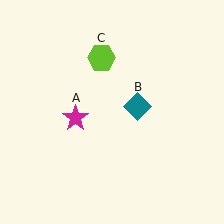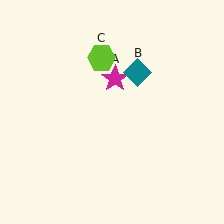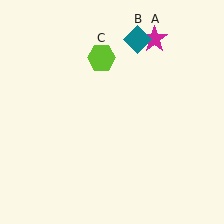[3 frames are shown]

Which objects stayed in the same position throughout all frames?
Lime hexagon (object C) remained stationary.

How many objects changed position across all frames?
2 objects changed position: magenta star (object A), teal diamond (object B).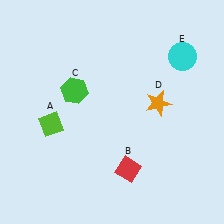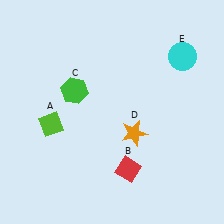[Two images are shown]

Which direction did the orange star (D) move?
The orange star (D) moved down.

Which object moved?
The orange star (D) moved down.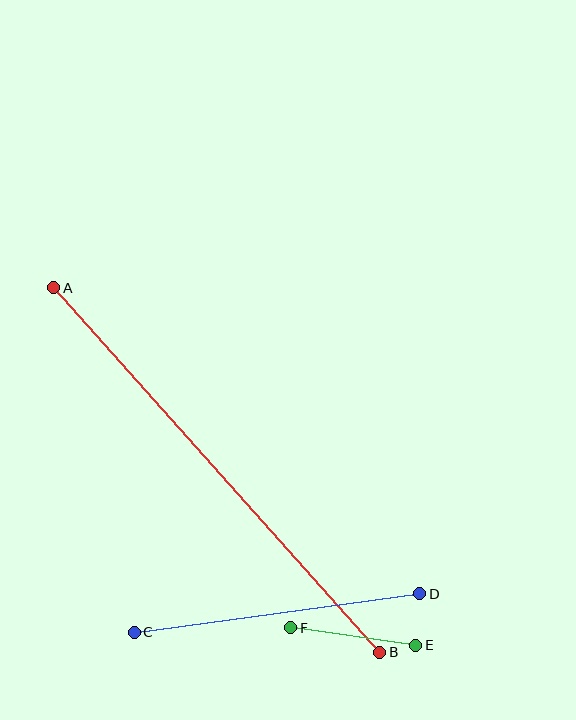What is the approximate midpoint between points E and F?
The midpoint is at approximately (353, 637) pixels.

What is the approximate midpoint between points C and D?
The midpoint is at approximately (277, 613) pixels.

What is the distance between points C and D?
The distance is approximately 288 pixels.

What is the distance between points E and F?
The distance is approximately 126 pixels.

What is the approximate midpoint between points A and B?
The midpoint is at approximately (217, 470) pixels.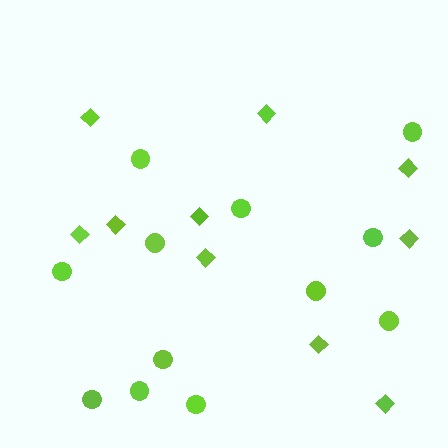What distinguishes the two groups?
There are 2 groups: one group of diamonds (10) and one group of circles (12).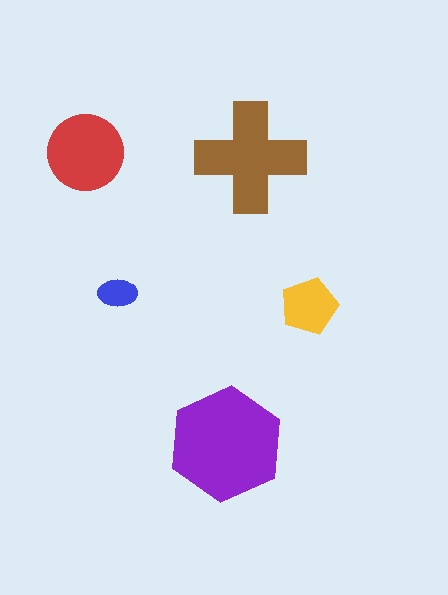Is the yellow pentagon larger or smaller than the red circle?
Smaller.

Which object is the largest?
The purple hexagon.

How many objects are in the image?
There are 5 objects in the image.